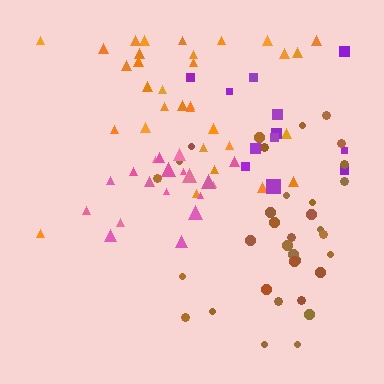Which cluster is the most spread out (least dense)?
Purple.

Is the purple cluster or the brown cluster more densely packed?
Brown.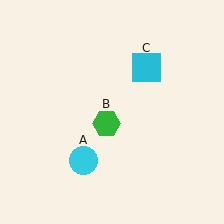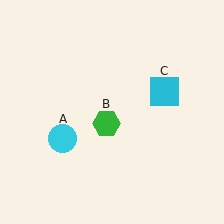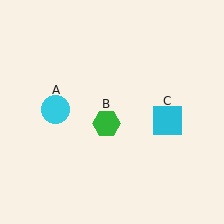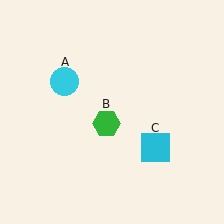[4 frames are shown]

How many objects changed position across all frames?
2 objects changed position: cyan circle (object A), cyan square (object C).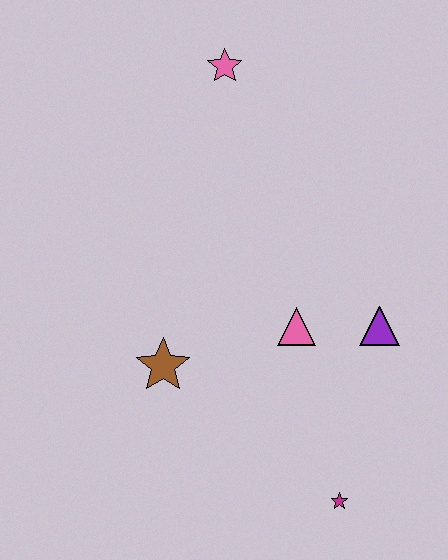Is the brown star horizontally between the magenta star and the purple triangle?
No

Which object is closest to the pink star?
The pink triangle is closest to the pink star.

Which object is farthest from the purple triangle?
The pink star is farthest from the purple triangle.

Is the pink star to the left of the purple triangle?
Yes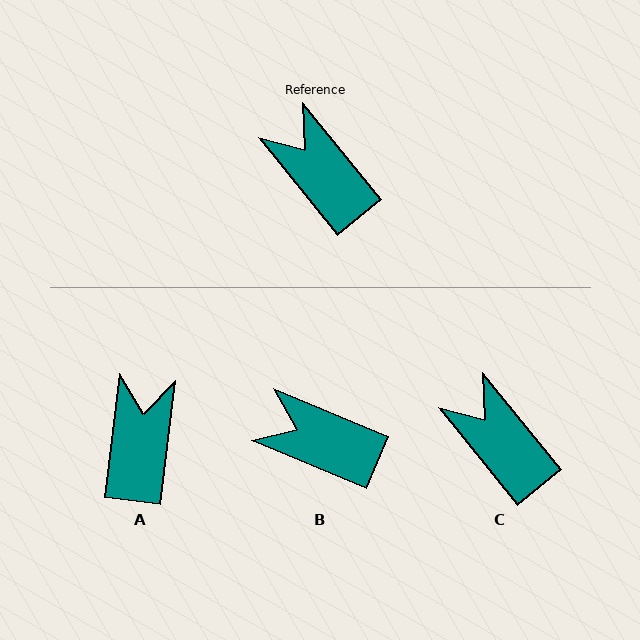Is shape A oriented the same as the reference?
No, it is off by about 46 degrees.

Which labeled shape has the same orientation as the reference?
C.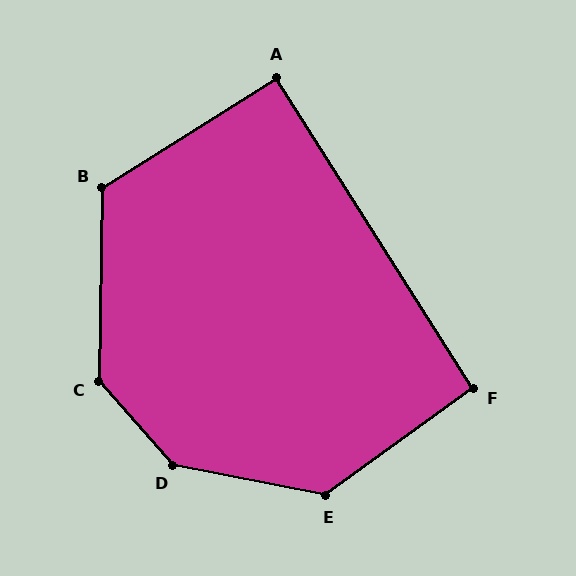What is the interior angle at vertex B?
Approximately 123 degrees (obtuse).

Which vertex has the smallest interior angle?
A, at approximately 90 degrees.